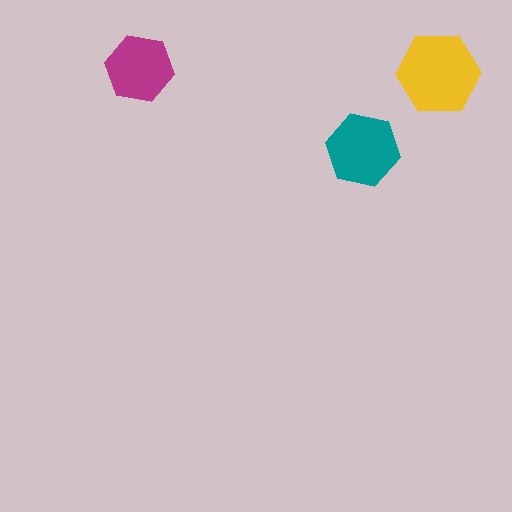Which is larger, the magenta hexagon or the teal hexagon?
The teal one.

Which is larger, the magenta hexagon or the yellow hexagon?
The yellow one.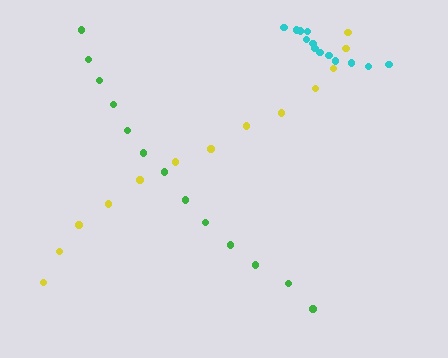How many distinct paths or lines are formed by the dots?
There are 3 distinct paths.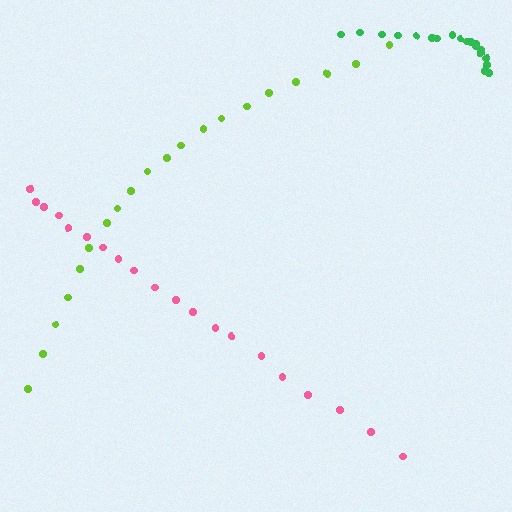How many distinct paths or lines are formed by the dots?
There are 3 distinct paths.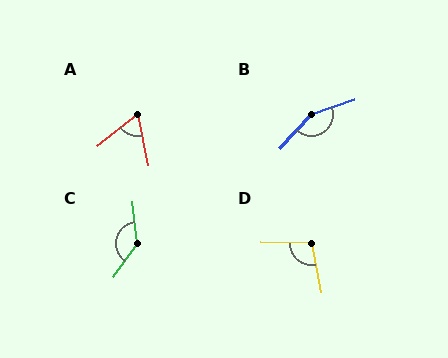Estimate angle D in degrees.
Approximately 102 degrees.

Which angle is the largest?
B, at approximately 151 degrees.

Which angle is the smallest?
A, at approximately 63 degrees.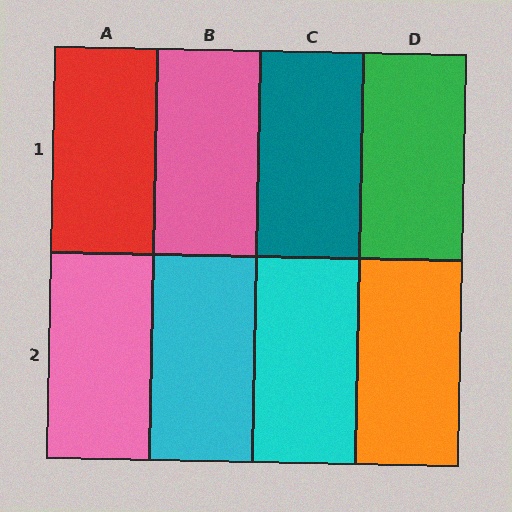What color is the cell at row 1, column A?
Red.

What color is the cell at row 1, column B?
Pink.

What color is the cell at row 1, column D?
Green.